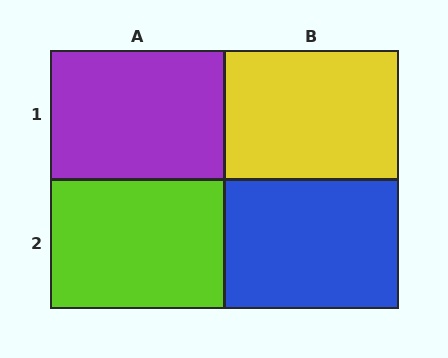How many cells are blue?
1 cell is blue.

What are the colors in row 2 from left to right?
Lime, blue.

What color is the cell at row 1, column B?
Yellow.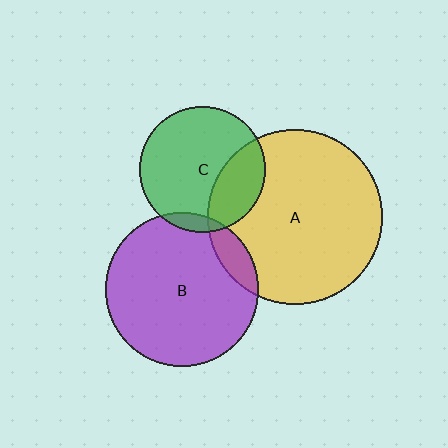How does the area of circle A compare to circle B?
Approximately 1.3 times.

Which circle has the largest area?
Circle A (yellow).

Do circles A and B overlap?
Yes.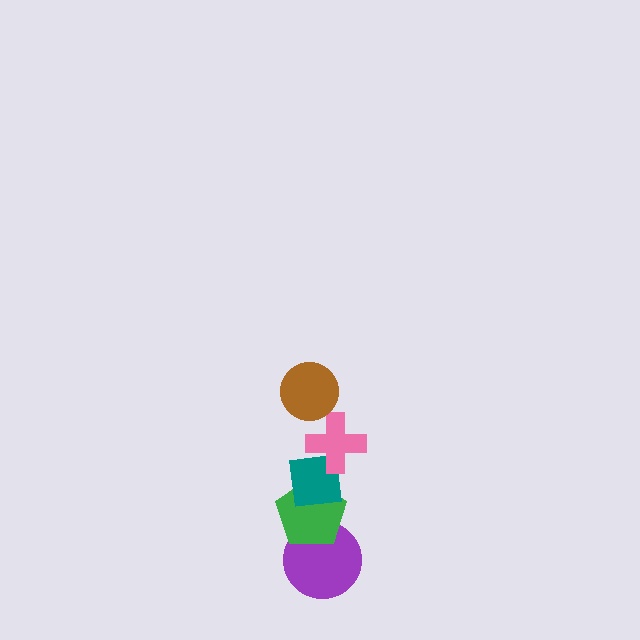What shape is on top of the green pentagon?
The teal square is on top of the green pentagon.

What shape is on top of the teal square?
The pink cross is on top of the teal square.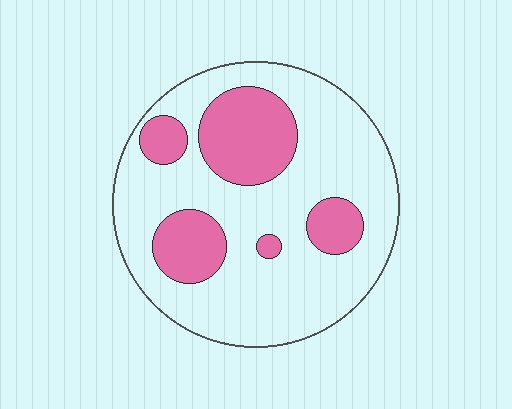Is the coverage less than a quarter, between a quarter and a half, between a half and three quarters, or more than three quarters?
Between a quarter and a half.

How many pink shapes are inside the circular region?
5.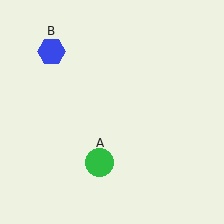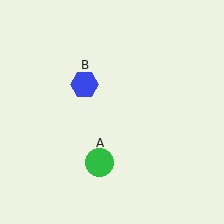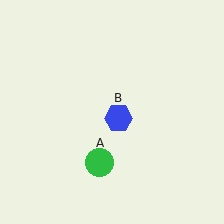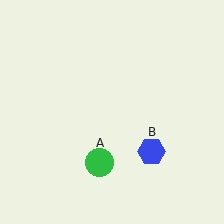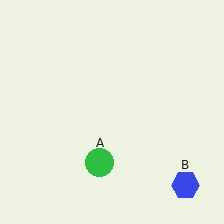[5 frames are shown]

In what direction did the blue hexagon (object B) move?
The blue hexagon (object B) moved down and to the right.